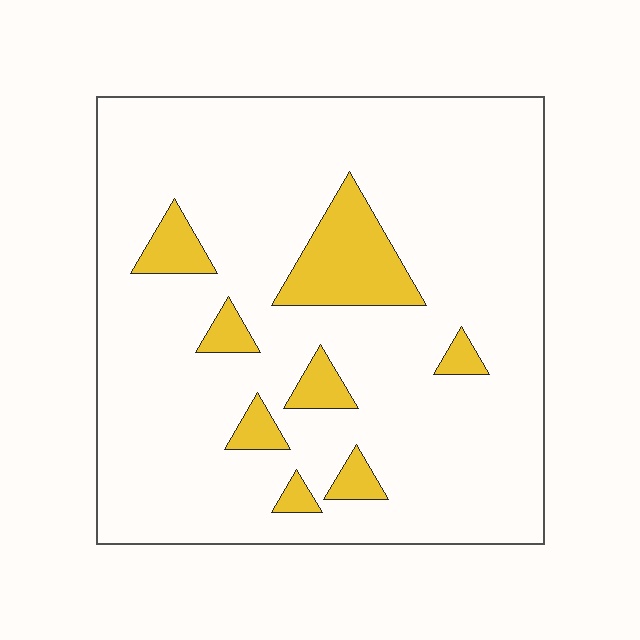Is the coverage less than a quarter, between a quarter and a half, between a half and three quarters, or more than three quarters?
Less than a quarter.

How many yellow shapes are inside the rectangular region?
8.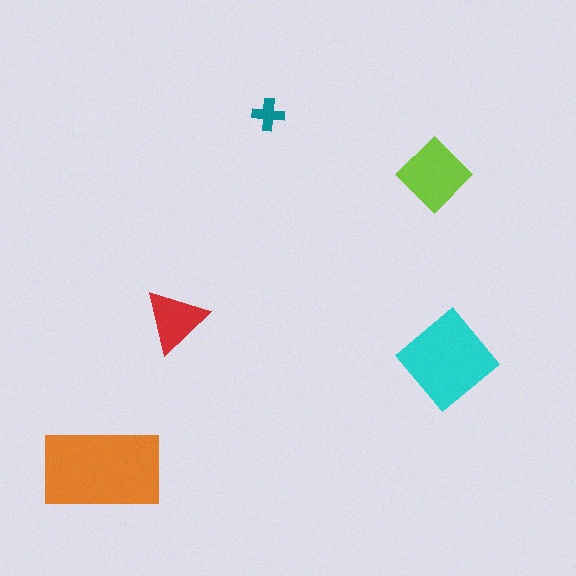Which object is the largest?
The orange rectangle.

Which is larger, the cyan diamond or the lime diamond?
The cyan diamond.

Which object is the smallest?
The teal cross.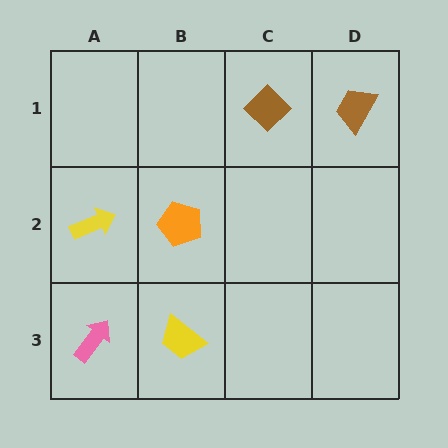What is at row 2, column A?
A yellow arrow.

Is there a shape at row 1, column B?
No, that cell is empty.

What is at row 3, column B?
A yellow trapezoid.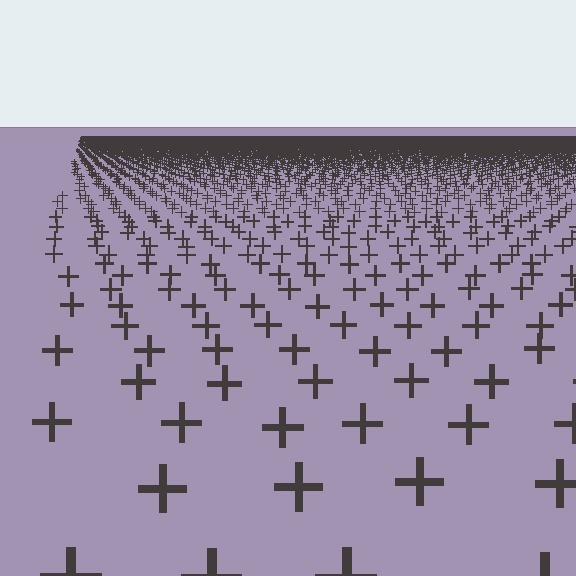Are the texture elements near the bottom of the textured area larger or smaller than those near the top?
Larger. Near the bottom, elements are closer to the viewer and appear at a bigger on-screen size.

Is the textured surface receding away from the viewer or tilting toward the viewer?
The surface is receding away from the viewer. Texture elements get smaller and denser toward the top.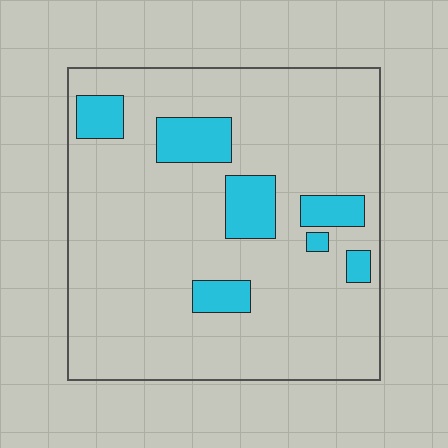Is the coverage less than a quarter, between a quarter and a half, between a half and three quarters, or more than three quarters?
Less than a quarter.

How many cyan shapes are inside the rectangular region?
7.